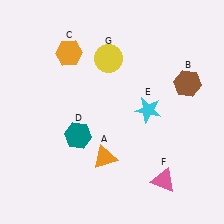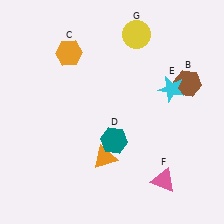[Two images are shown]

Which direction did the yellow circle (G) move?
The yellow circle (G) moved right.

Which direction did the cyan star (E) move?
The cyan star (E) moved right.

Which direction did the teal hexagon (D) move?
The teal hexagon (D) moved right.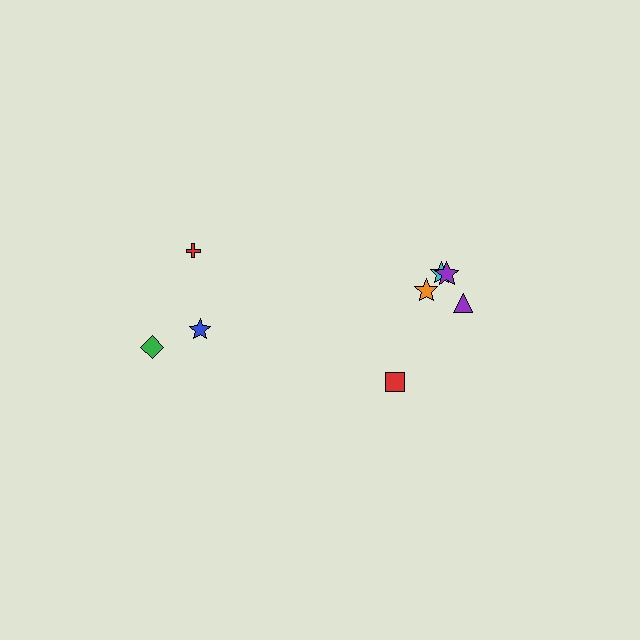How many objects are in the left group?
There are 3 objects.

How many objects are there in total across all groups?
There are 8 objects.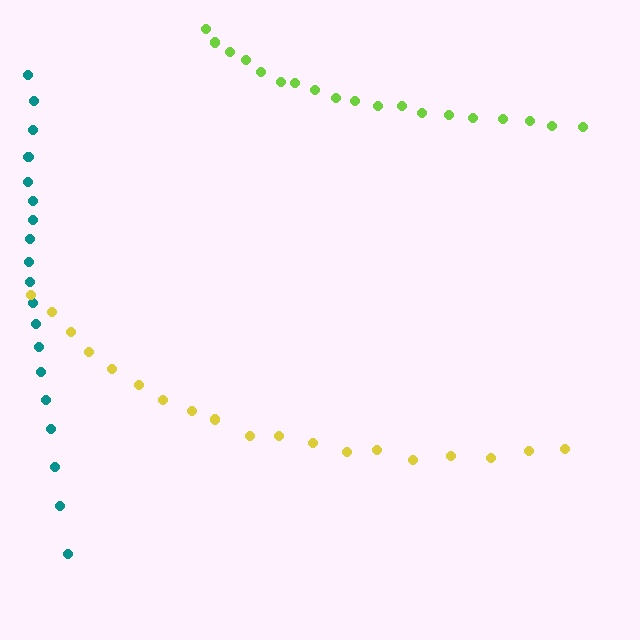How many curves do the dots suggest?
There are 3 distinct paths.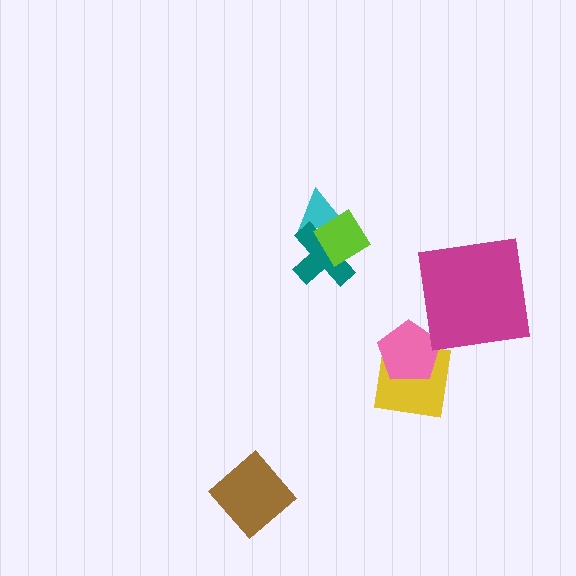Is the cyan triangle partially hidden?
Yes, it is partially covered by another shape.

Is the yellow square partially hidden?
Yes, it is partially covered by another shape.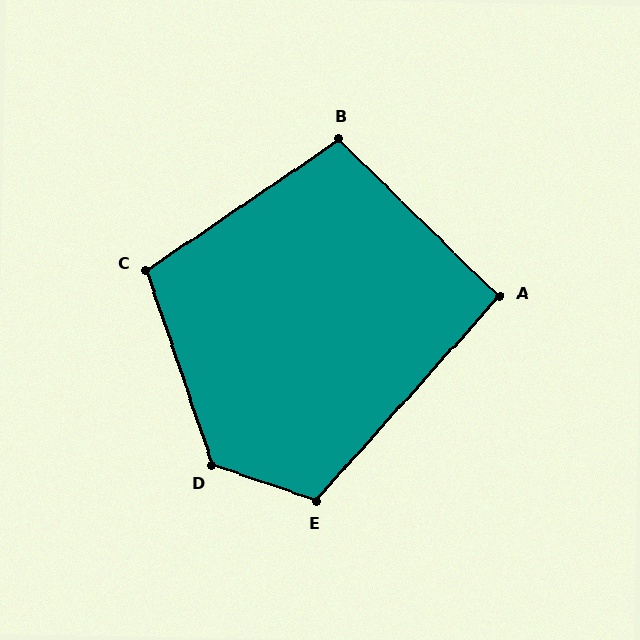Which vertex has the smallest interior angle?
A, at approximately 92 degrees.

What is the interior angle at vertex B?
Approximately 102 degrees (obtuse).